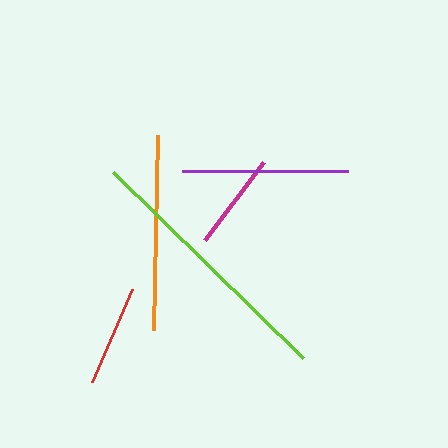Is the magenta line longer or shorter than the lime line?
The lime line is longer than the magenta line.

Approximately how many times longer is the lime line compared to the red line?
The lime line is approximately 2.6 times the length of the red line.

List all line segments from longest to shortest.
From longest to shortest: lime, orange, purple, red, magenta.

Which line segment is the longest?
The lime line is the longest at approximately 265 pixels.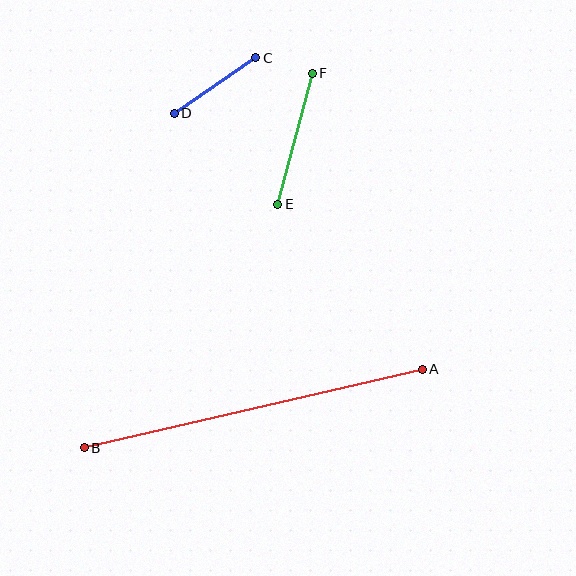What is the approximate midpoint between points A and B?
The midpoint is at approximately (253, 409) pixels.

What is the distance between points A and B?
The distance is approximately 347 pixels.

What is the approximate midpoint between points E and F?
The midpoint is at approximately (295, 139) pixels.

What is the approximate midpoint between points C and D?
The midpoint is at approximately (215, 85) pixels.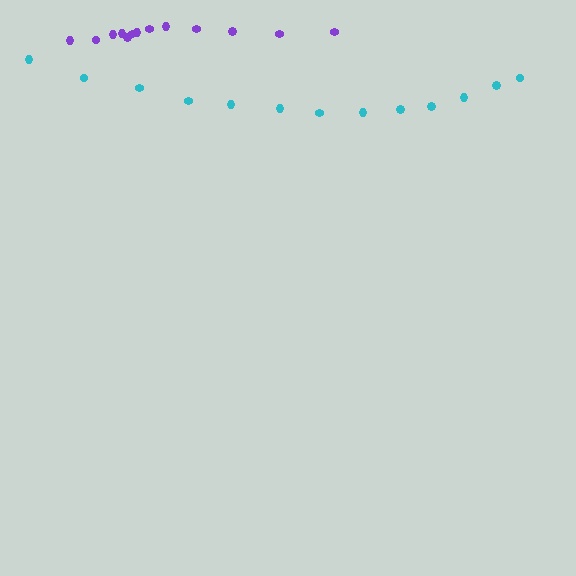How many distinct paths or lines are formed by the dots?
There are 2 distinct paths.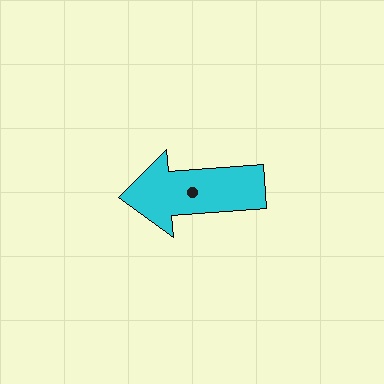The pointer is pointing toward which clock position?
Roughly 9 o'clock.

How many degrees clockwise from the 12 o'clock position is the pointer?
Approximately 266 degrees.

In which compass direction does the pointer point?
West.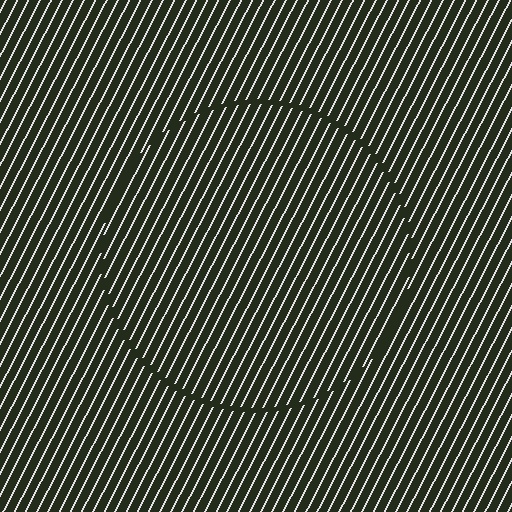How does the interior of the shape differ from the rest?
The interior of the shape contains the same grating, shifted by half a period — the contour is defined by the phase discontinuity where line-ends from the inner and outer gratings abut.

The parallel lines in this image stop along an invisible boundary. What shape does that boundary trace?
An illusory circle. The interior of the shape contains the same grating, shifted by half a period — the contour is defined by the phase discontinuity where line-ends from the inner and outer gratings abut.